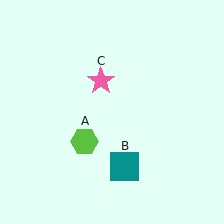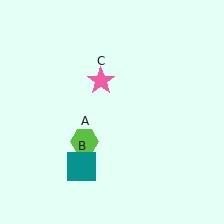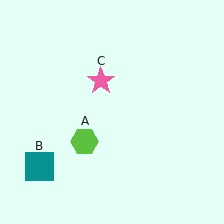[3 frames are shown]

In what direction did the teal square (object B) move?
The teal square (object B) moved left.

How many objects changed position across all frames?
1 object changed position: teal square (object B).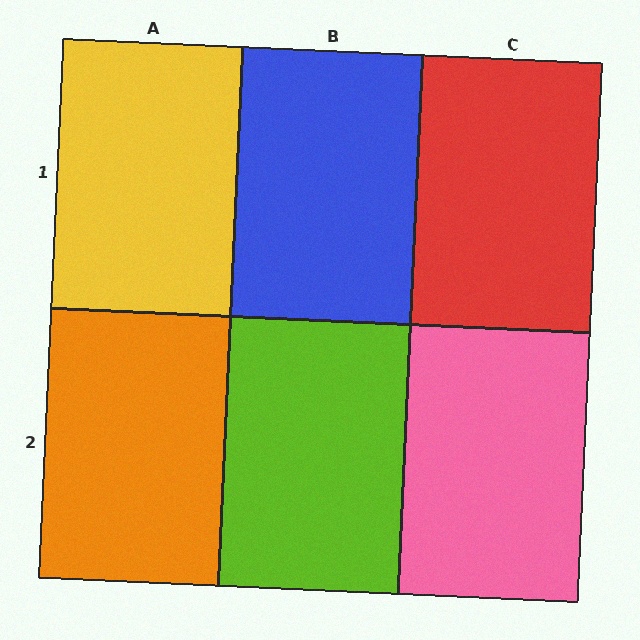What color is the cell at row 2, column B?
Lime.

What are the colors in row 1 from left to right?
Yellow, blue, red.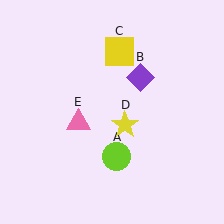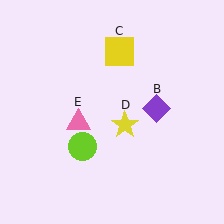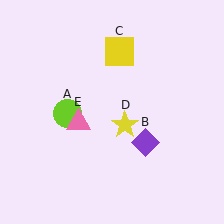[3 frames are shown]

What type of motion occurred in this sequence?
The lime circle (object A), purple diamond (object B) rotated clockwise around the center of the scene.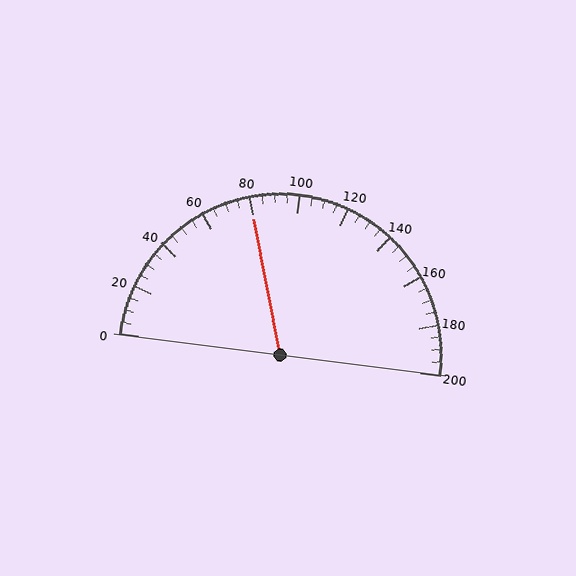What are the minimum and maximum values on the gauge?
The gauge ranges from 0 to 200.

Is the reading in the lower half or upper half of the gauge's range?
The reading is in the lower half of the range (0 to 200).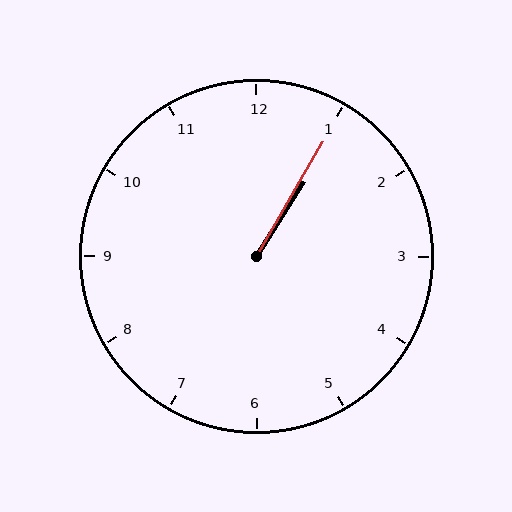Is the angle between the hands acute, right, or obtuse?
It is acute.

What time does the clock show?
1:05.